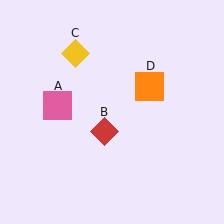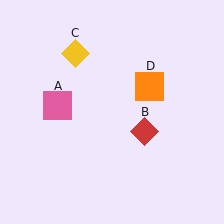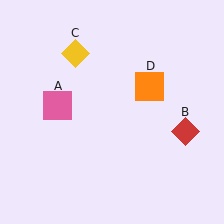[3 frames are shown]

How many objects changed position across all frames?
1 object changed position: red diamond (object B).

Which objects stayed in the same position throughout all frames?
Pink square (object A) and yellow diamond (object C) and orange square (object D) remained stationary.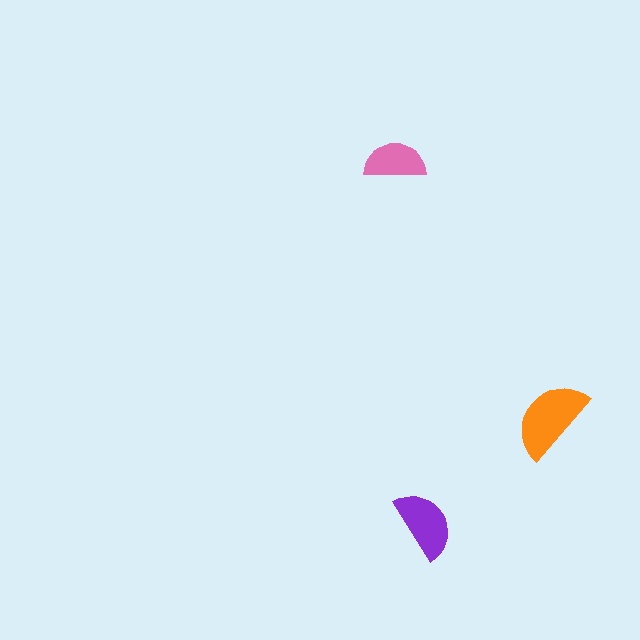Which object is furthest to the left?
The pink semicircle is leftmost.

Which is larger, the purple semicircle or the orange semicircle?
The orange one.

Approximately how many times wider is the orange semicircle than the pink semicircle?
About 1.5 times wider.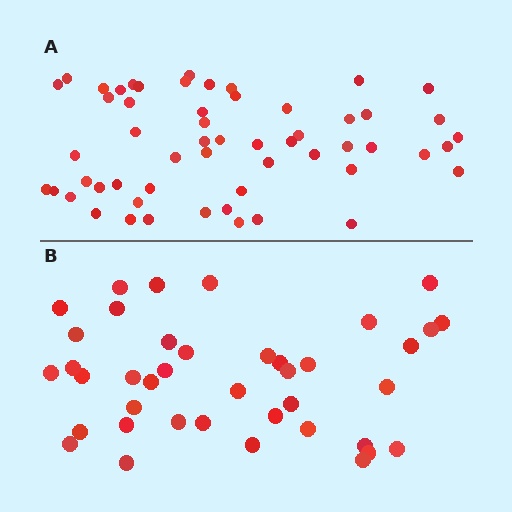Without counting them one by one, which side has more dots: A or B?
Region A (the top region) has more dots.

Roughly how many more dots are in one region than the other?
Region A has approximately 15 more dots than region B.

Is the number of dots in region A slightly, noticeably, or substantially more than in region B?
Region A has noticeably more, but not dramatically so. The ratio is roughly 1.4 to 1.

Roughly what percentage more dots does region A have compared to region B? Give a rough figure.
About 40% more.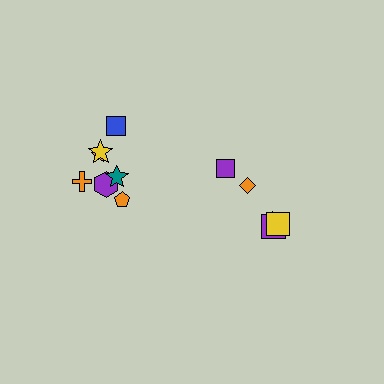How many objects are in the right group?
There are 5 objects.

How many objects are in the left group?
There are 7 objects.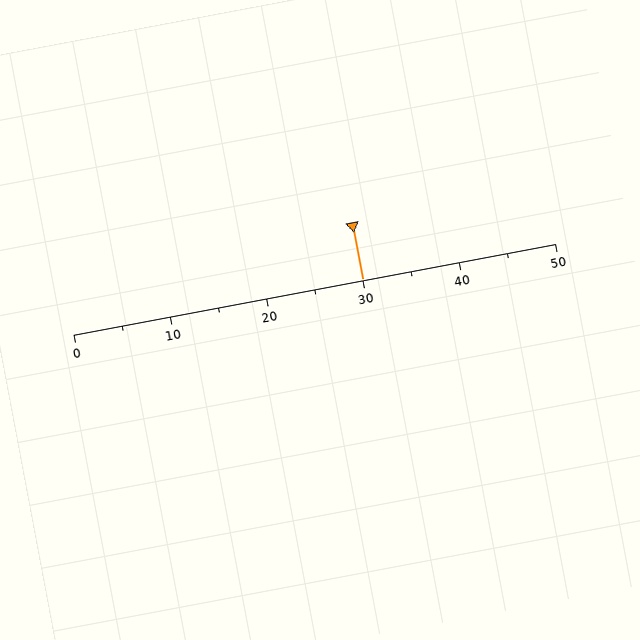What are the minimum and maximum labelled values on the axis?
The axis runs from 0 to 50.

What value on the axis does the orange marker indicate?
The marker indicates approximately 30.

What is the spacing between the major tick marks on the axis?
The major ticks are spaced 10 apart.